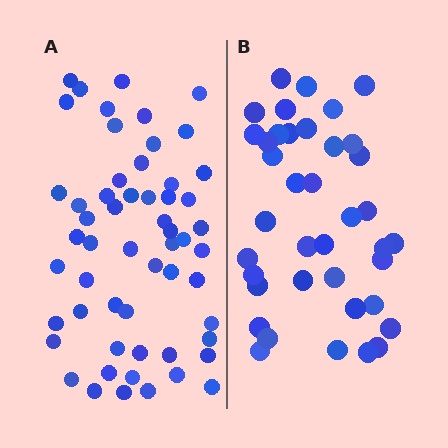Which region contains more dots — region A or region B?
Region A (the left region) has more dots.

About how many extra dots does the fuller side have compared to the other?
Region A has approximately 15 more dots than region B.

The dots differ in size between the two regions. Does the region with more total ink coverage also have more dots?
No. Region B has more total ink coverage because its dots are larger, but region A actually contains more individual dots. Total area can be misleading — the number of items is what matters here.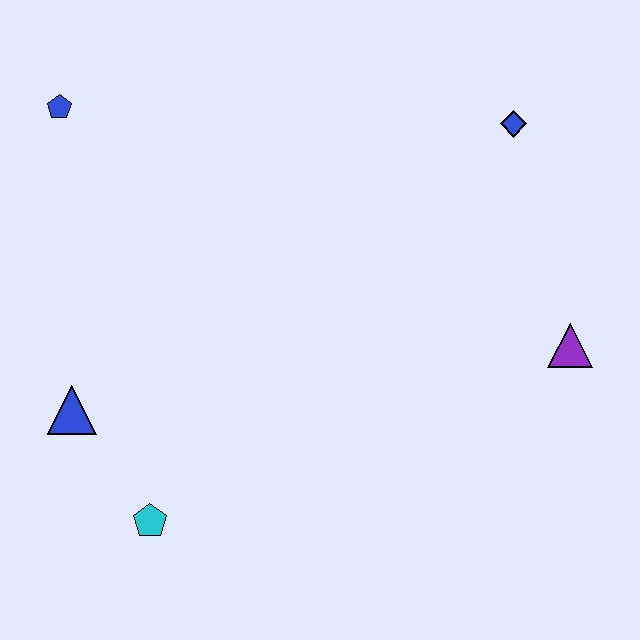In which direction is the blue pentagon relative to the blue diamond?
The blue pentagon is to the left of the blue diamond.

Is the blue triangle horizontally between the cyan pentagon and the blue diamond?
No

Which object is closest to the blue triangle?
The cyan pentagon is closest to the blue triangle.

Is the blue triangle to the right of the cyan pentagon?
No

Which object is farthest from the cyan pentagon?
The blue diamond is farthest from the cyan pentagon.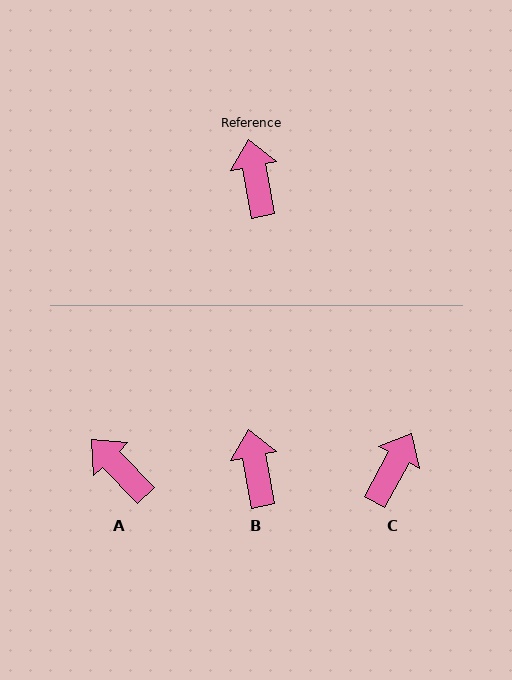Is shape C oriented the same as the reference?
No, it is off by about 39 degrees.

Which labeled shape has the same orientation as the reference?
B.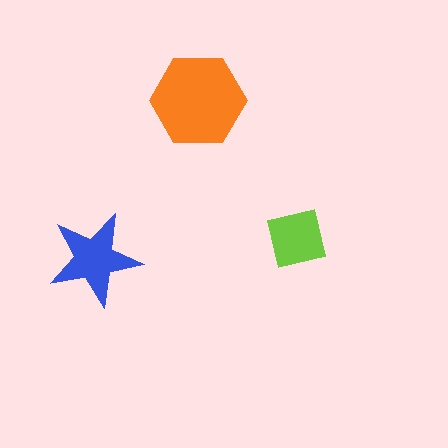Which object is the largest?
The orange hexagon.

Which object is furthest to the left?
The blue star is leftmost.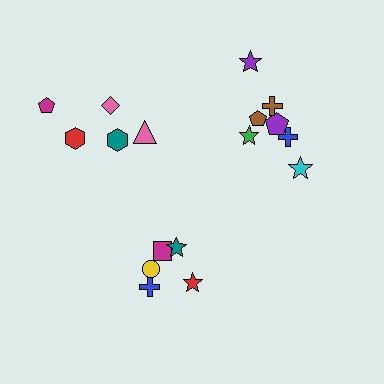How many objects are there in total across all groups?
There are 17 objects.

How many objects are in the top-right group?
There are 7 objects.